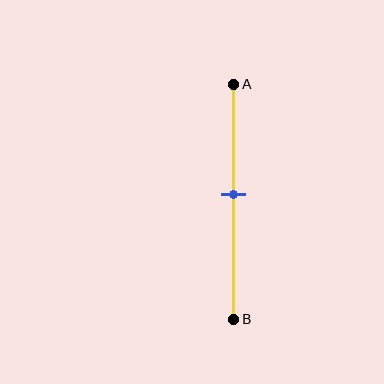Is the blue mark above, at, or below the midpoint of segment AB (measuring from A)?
The blue mark is approximately at the midpoint of segment AB.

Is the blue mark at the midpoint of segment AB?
Yes, the mark is approximately at the midpoint.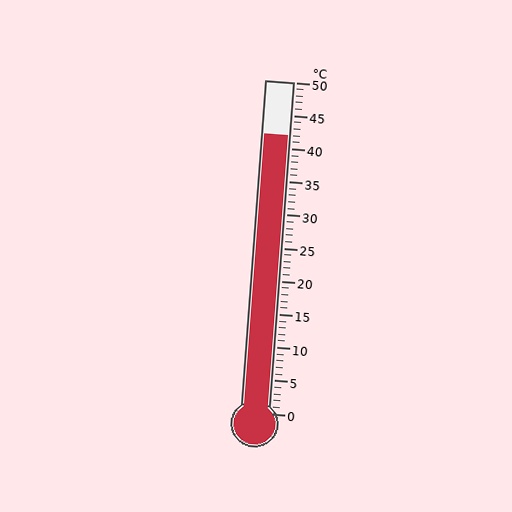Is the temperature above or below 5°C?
The temperature is above 5°C.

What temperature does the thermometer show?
The thermometer shows approximately 42°C.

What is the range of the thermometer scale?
The thermometer scale ranges from 0°C to 50°C.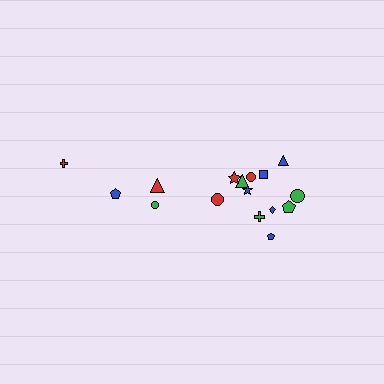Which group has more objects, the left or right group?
The right group.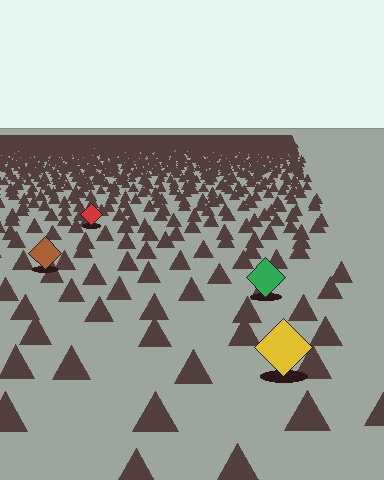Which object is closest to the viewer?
The yellow diamond is closest. The texture marks near it are larger and more spread out.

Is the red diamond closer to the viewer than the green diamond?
No. The green diamond is closer — you can tell from the texture gradient: the ground texture is coarser near it.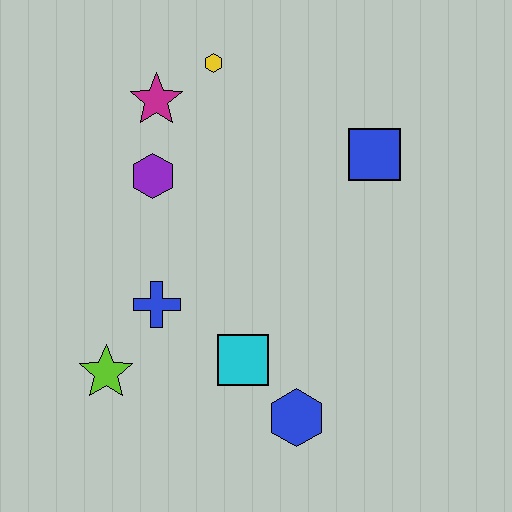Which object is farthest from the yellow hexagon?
The blue hexagon is farthest from the yellow hexagon.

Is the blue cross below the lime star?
No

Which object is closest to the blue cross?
The lime star is closest to the blue cross.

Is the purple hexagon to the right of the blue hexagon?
No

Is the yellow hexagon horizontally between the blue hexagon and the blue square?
No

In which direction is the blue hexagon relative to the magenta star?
The blue hexagon is below the magenta star.